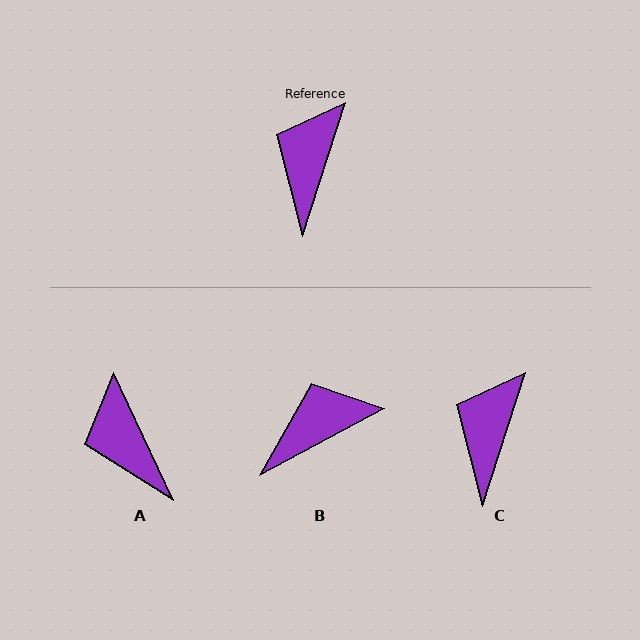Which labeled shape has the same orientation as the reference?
C.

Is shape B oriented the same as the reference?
No, it is off by about 44 degrees.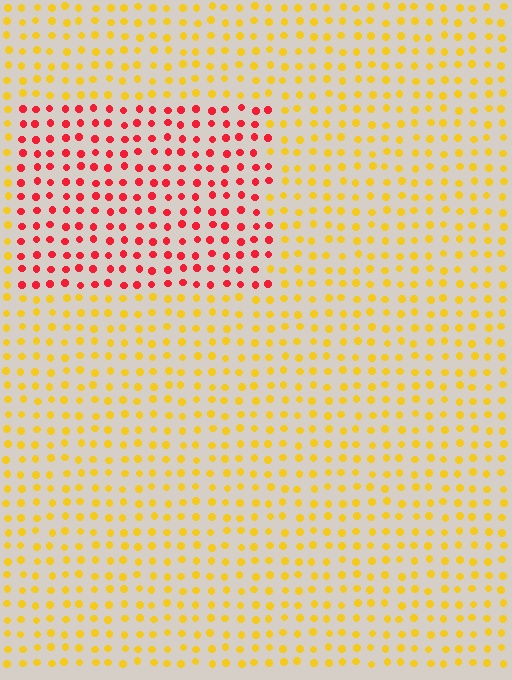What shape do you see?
I see a rectangle.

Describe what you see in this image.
The image is filled with small yellow elements in a uniform arrangement. A rectangle-shaped region is visible where the elements are tinted to a slightly different hue, forming a subtle color boundary.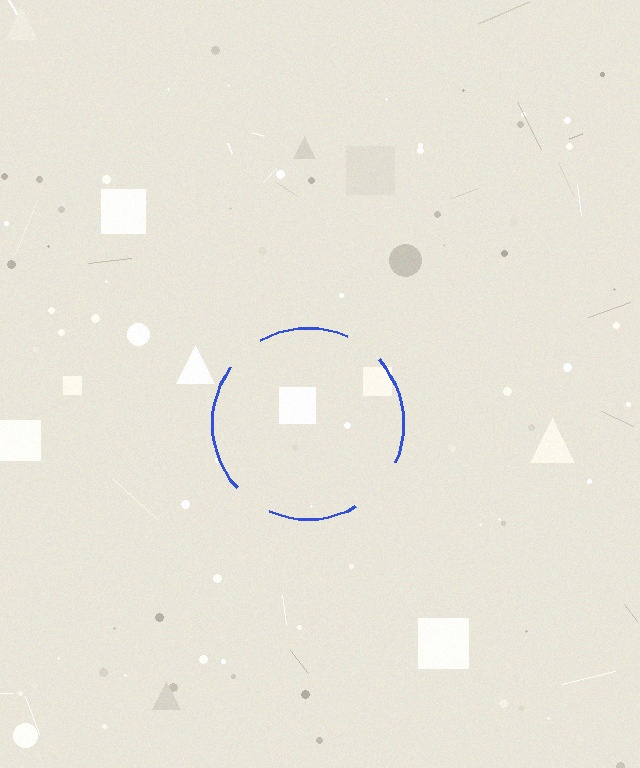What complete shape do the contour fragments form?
The contour fragments form a circle.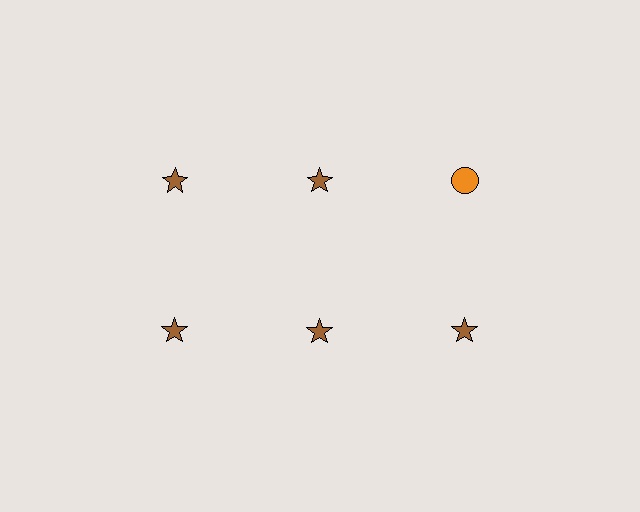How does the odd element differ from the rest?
It differs in both color (orange instead of brown) and shape (circle instead of star).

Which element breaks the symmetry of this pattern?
The orange circle in the top row, center column breaks the symmetry. All other shapes are brown stars.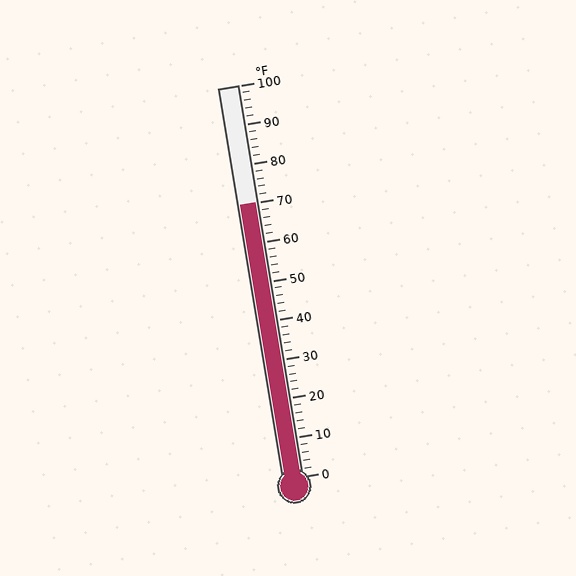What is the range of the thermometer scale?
The thermometer scale ranges from 0°F to 100°F.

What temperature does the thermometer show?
The thermometer shows approximately 70°F.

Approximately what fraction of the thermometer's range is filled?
The thermometer is filled to approximately 70% of its range.